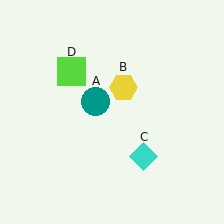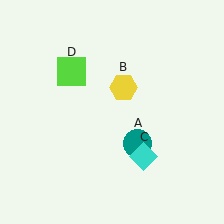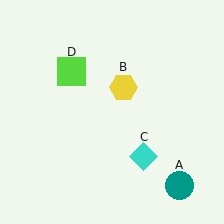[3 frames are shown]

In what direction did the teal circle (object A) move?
The teal circle (object A) moved down and to the right.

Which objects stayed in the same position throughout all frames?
Yellow hexagon (object B) and cyan diamond (object C) and lime square (object D) remained stationary.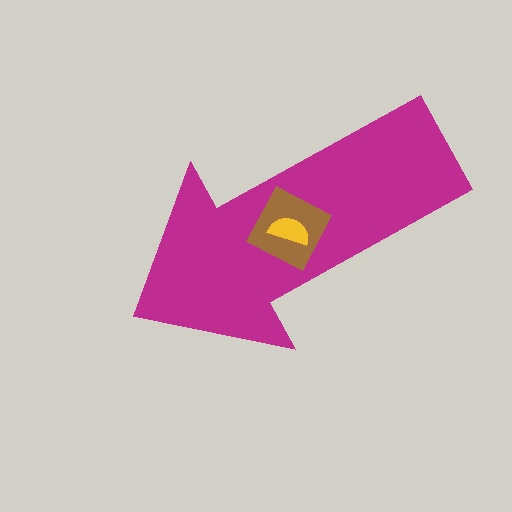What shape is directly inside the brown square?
The yellow semicircle.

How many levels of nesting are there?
3.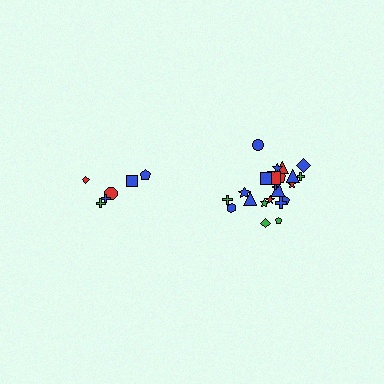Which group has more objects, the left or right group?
The right group.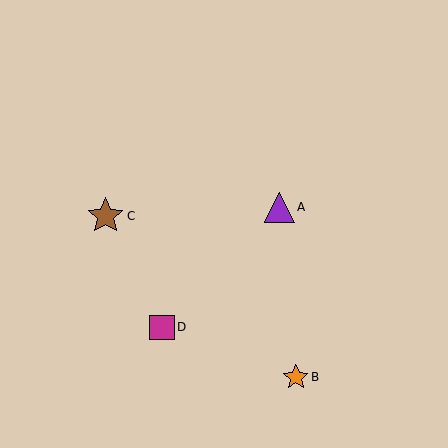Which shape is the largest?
The brown star (labeled C) is the largest.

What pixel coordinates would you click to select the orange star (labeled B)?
Click at (296, 377) to select the orange star B.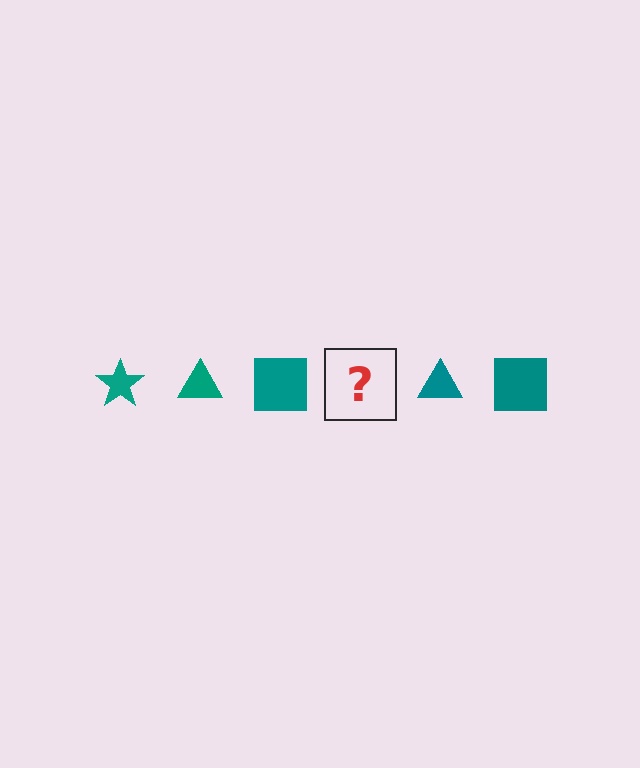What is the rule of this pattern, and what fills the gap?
The rule is that the pattern cycles through star, triangle, square shapes in teal. The gap should be filled with a teal star.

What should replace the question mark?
The question mark should be replaced with a teal star.